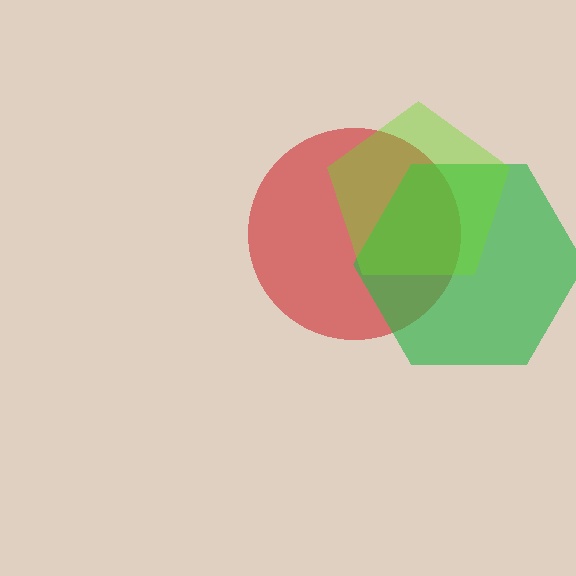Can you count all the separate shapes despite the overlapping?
Yes, there are 3 separate shapes.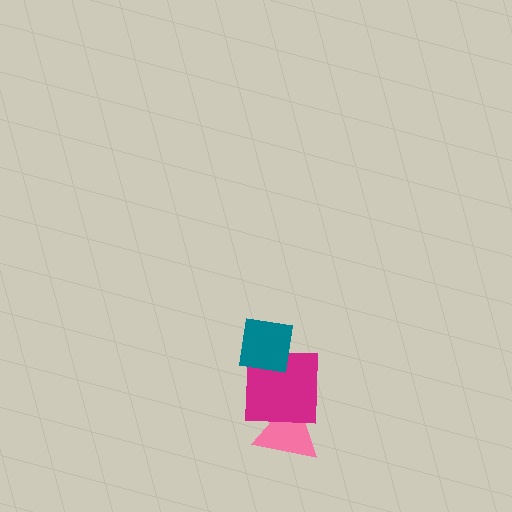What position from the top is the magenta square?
The magenta square is 2nd from the top.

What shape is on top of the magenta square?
The teal square is on top of the magenta square.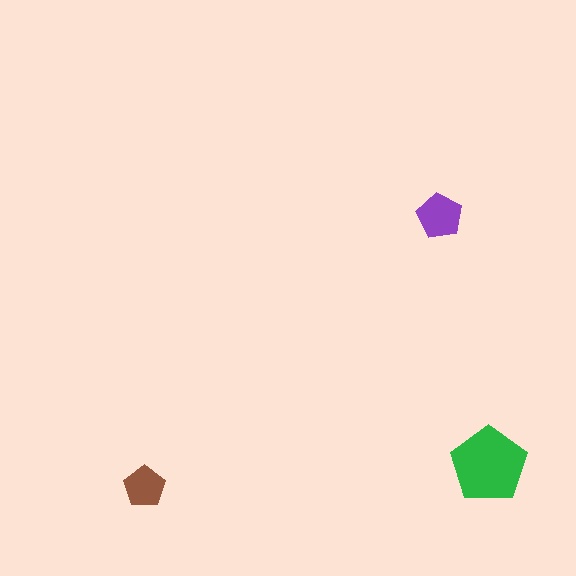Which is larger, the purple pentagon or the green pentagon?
The green one.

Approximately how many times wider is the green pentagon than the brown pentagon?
About 2 times wider.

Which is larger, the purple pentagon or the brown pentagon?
The purple one.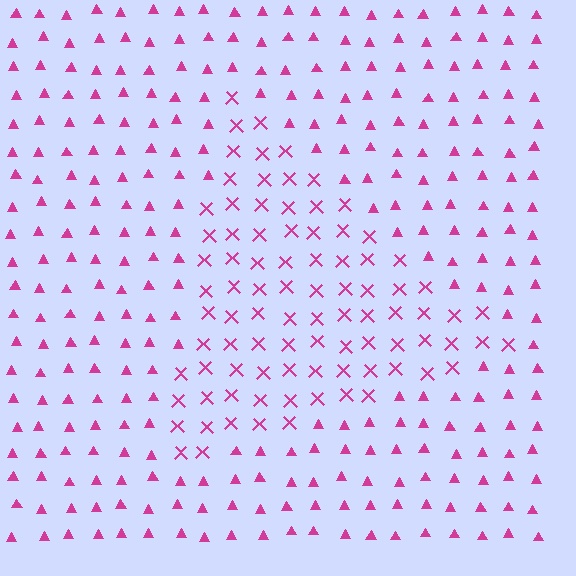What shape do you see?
I see a triangle.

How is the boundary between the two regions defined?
The boundary is defined by a change in element shape: X marks inside vs. triangles outside. All elements share the same color and spacing.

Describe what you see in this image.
The image is filled with small magenta elements arranged in a uniform grid. A triangle-shaped region contains X marks, while the surrounding area contains triangles. The boundary is defined purely by the change in element shape.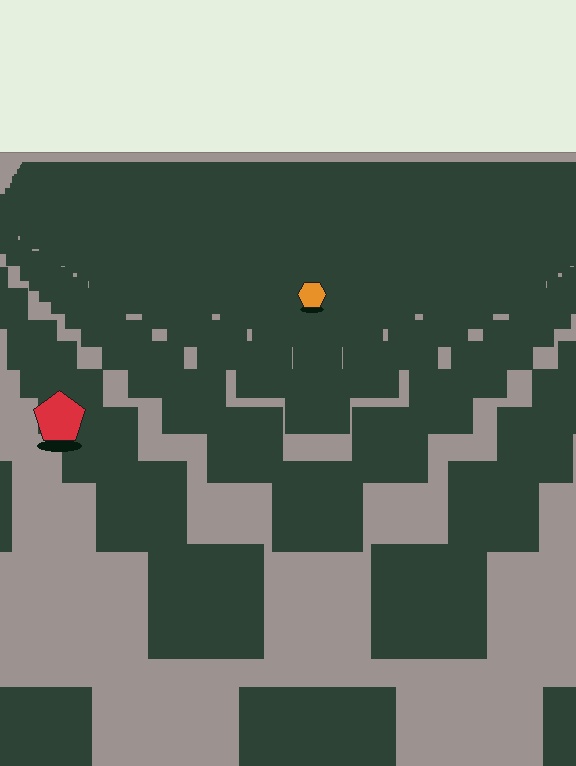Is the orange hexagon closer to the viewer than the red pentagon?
No. The red pentagon is closer — you can tell from the texture gradient: the ground texture is coarser near it.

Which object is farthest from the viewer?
The orange hexagon is farthest from the viewer. It appears smaller and the ground texture around it is denser.